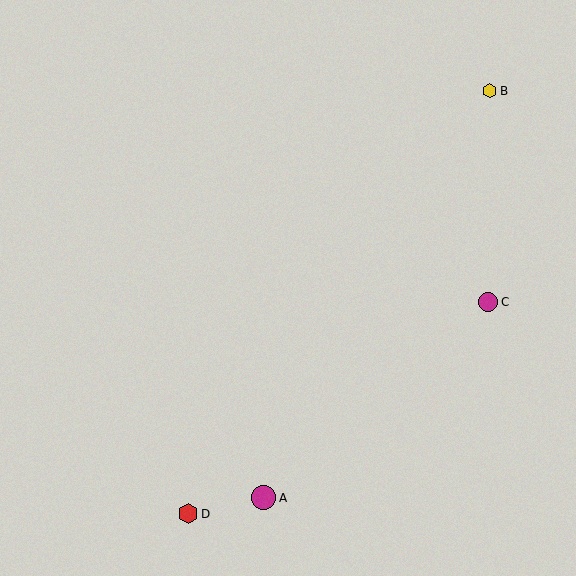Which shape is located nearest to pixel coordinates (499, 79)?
The yellow hexagon (labeled B) at (490, 91) is nearest to that location.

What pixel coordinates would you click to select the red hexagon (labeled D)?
Click at (189, 514) to select the red hexagon D.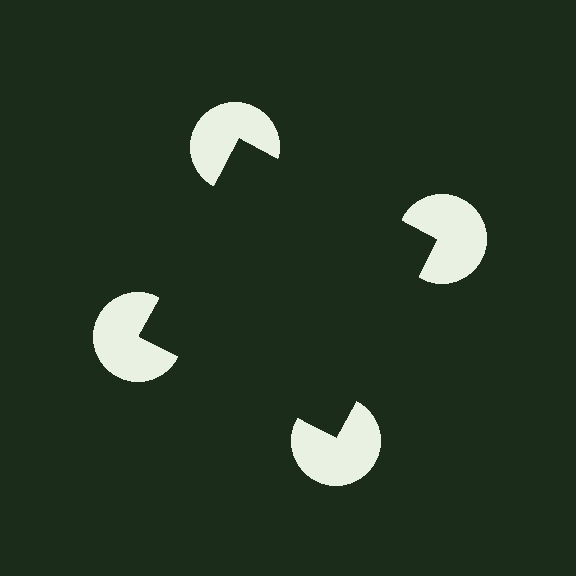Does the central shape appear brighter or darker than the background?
It typically appears slightly darker than the background, even though no actual brightness change is drawn.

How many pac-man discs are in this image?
There are 4 — one at each vertex of the illusory square.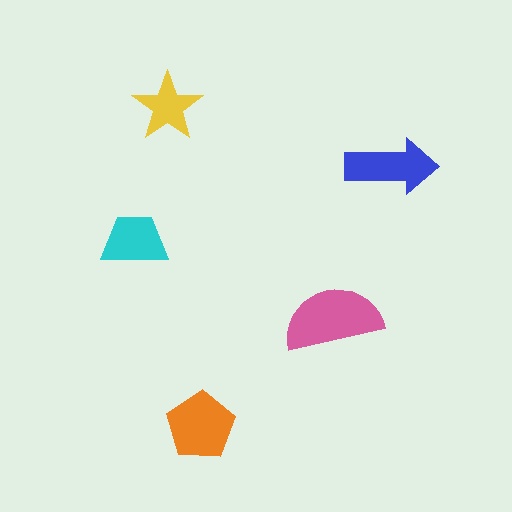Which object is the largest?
The pink semicircle.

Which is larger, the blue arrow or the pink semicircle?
The pink semicircle.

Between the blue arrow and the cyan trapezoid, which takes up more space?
The blue arrow.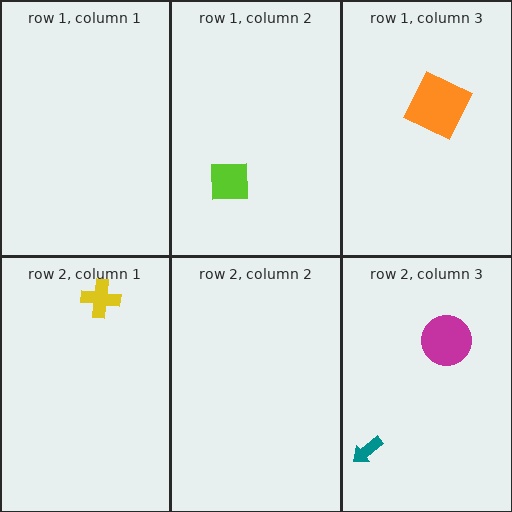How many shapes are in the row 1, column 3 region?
1.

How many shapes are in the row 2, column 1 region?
1.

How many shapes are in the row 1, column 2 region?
1.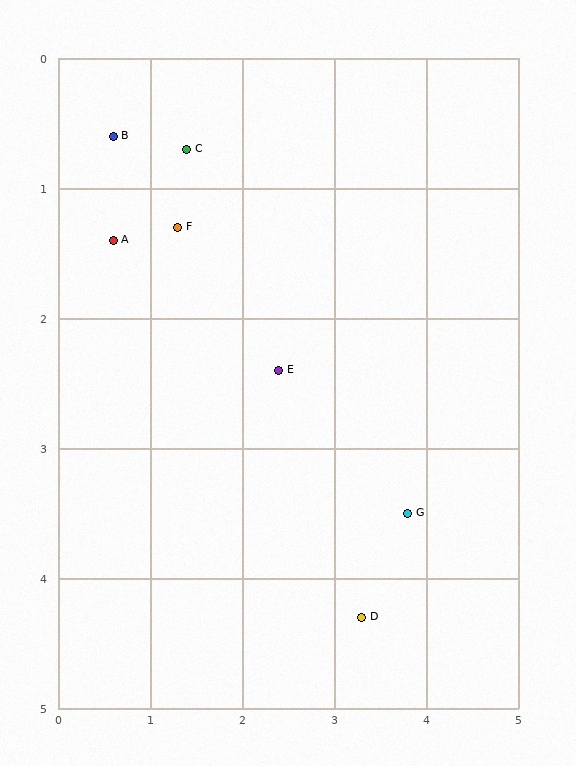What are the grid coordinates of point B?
Point B is at approximately (0.6, 0.6).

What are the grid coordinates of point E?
Point E is at approximately (2.4, 2.4).